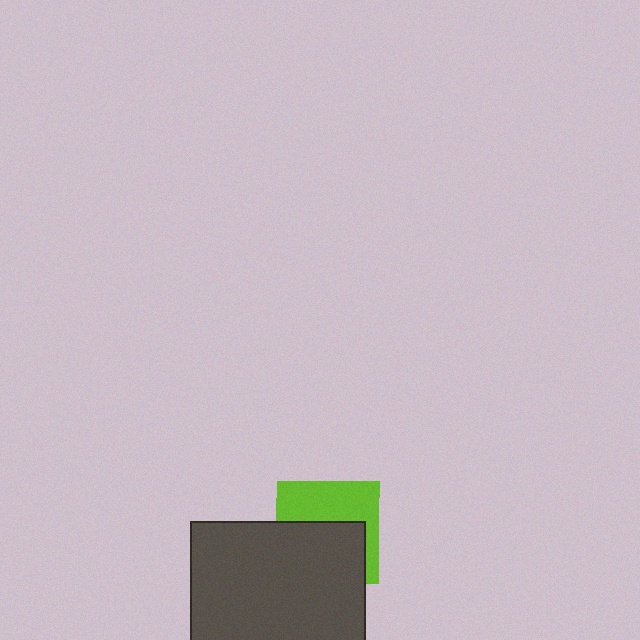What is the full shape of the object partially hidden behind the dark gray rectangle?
The partially hidden object is a lime square.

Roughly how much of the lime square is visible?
About half of it is visible (roughly 46%).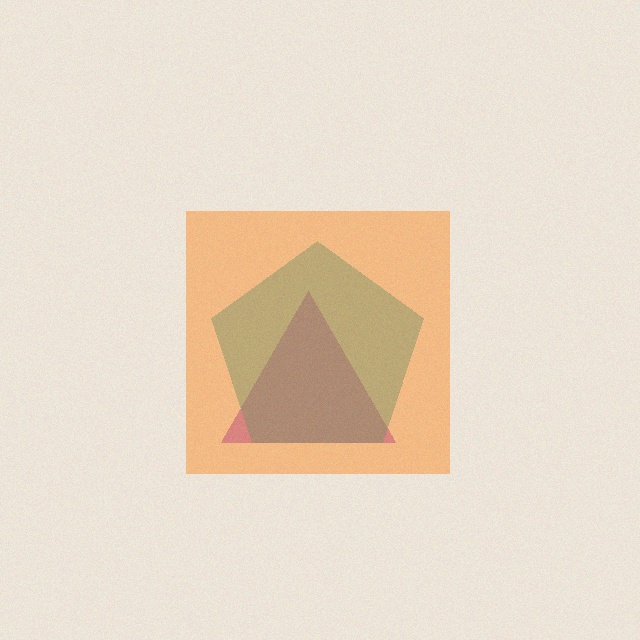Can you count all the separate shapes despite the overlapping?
Yes, there are 3 separate shapes.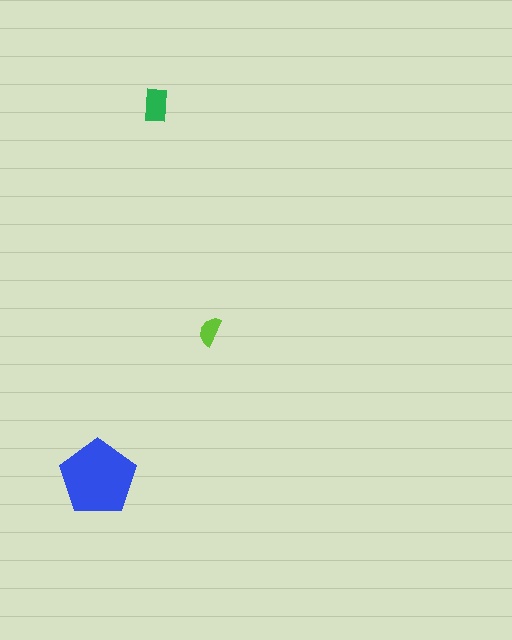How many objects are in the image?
There are 3 objects in the image.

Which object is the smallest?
The lime semicircle.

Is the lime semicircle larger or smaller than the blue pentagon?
Smaller.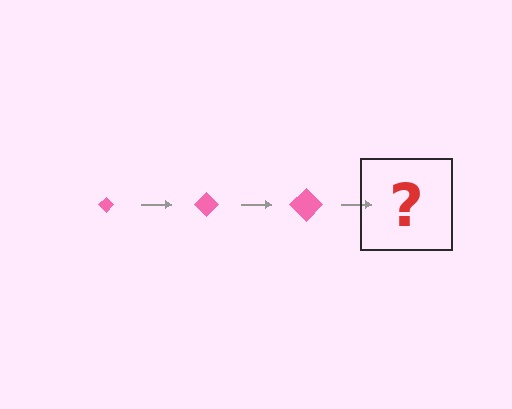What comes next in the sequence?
The next element should be a pink diamond, larger than the previous one.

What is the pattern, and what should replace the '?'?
The pattern is that the diamond gets progressively larger each step. The '?' should be a pink diamond, larger than the previous one.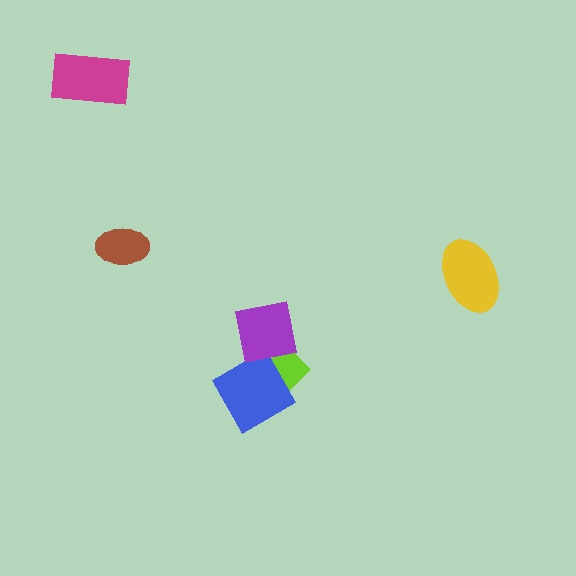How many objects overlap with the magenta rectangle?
0 objects overlap with the magenta rectangle.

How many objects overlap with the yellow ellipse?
0 objects overlap with the yellow ellipse.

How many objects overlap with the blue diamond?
2 objects overlap with the blue diamond.